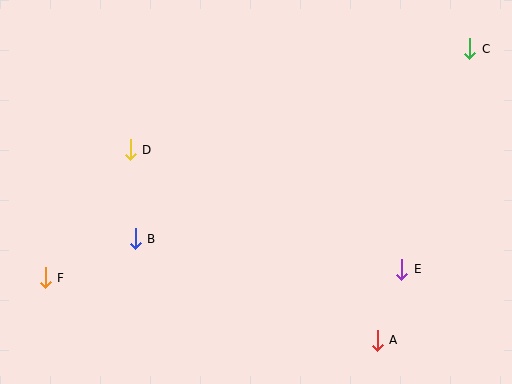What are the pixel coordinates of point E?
Point E is at (402, 269).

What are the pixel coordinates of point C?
Point C is at (470, 49).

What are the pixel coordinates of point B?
Point B is at (135, 239).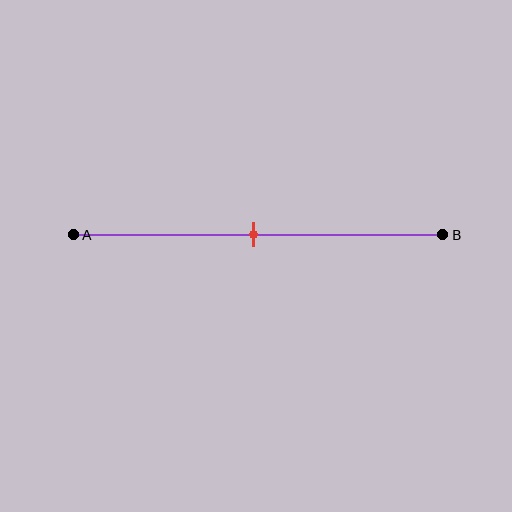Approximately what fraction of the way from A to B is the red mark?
The red mark is approximately 50% of the way from A to B.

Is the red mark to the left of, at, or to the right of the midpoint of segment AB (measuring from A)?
The red mark is approximately at the midpoint of segment AB.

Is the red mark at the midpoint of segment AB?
Yes, the mark is approximately at the midpoint.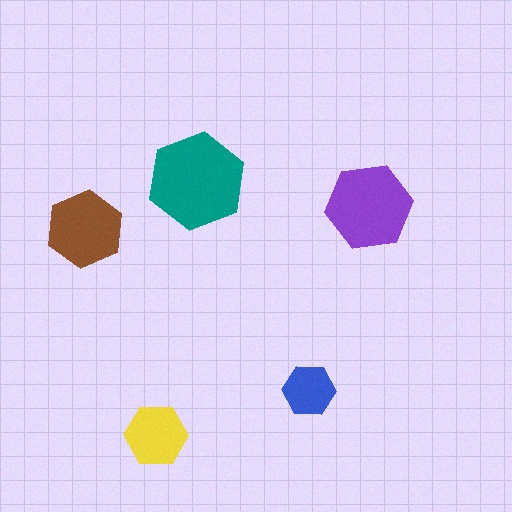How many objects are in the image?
There are 5 objects in the image.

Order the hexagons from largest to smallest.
the teal one, the purple one, the brown one, the yellow one, the blue one.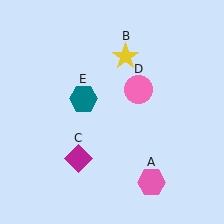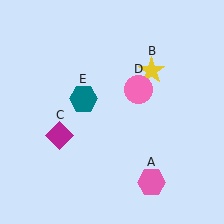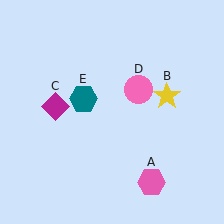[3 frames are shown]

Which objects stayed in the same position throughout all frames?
Pink hexagon (object A) and pink circle (object D) and teal hexagon (object E) remained stationary.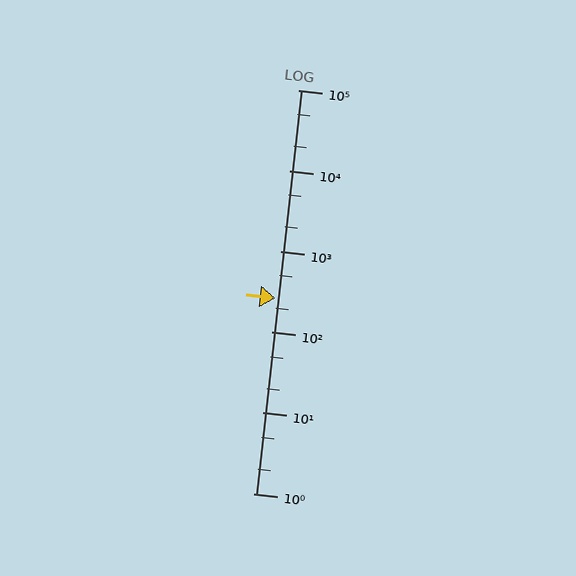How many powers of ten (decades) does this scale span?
The scale spans 5 decades, from 1 to 100000.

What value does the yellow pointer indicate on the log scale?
The pointer indicates approximately 260.